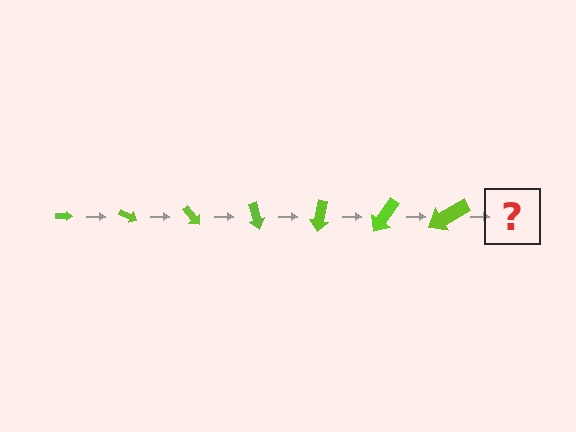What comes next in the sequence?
The next element should be an arrow, larger than the previous one and rotated 175 degrees from the start.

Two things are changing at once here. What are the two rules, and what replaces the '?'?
The two rules are that the arrow grows larger each step and it rotates 25 degrees each step. The '?' should be an arrow, larger than the previous one and rotated 175 degrees from the start.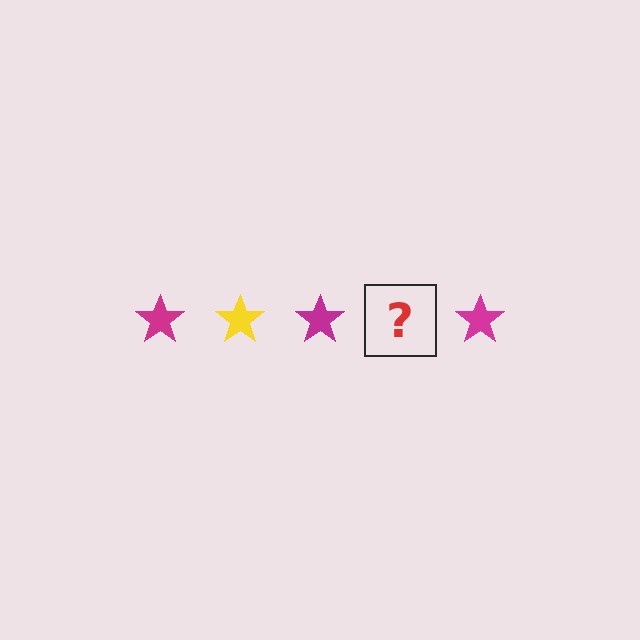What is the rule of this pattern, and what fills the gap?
The rule is that the pattern cycles through magenta, yellow stars. The gap should be filled with a yellow star.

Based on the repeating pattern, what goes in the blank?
The blank should be a yellow star.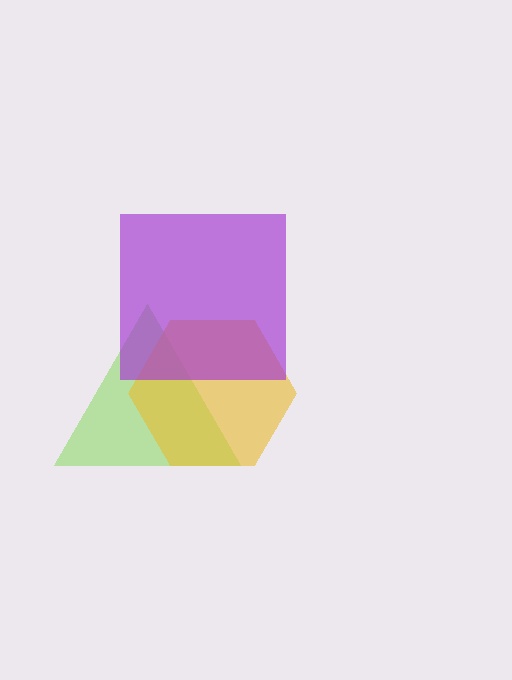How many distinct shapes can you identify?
There are 3 distinct shapes: a lime triangle, a yellow hexagon, a purple square.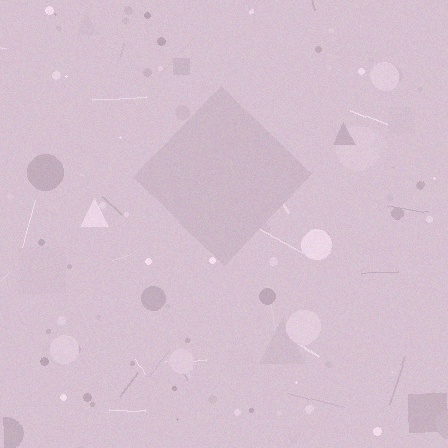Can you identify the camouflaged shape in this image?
The camouflaged shape is a diamond.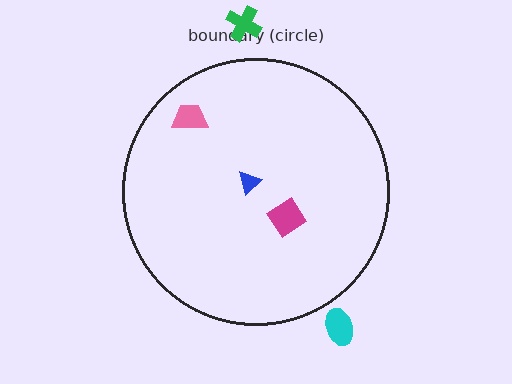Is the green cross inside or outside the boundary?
Outside.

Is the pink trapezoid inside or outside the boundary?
Inside.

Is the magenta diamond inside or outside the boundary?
Inside.